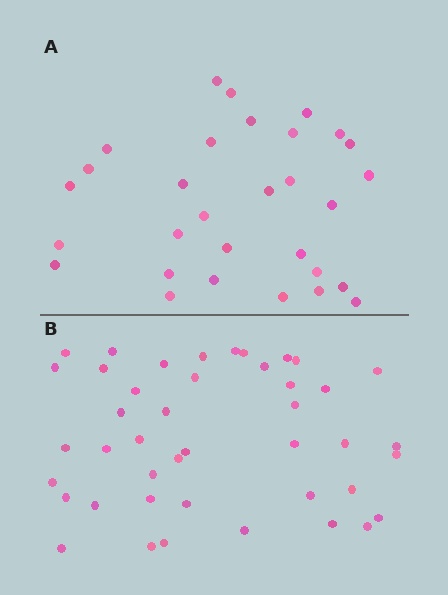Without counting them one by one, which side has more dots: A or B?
Region B (the bottom region) has more dots.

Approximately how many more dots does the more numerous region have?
Region B has approximately 15 more dots than region A.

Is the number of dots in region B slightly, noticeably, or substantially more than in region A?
Region B has noticeably more, but not dramatically so. The ratio is roughly 1.4 to 1.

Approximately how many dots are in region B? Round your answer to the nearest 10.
About 40 dots. (The exact count is 43, which rounds to 40.)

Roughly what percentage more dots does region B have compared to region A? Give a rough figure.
About 45% more.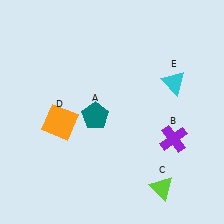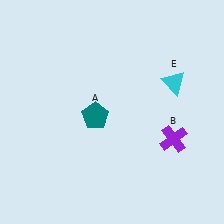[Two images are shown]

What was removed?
The lime triangle (C), the orange square (D) were removed in Image 2.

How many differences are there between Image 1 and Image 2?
There are 2 differences between the two images.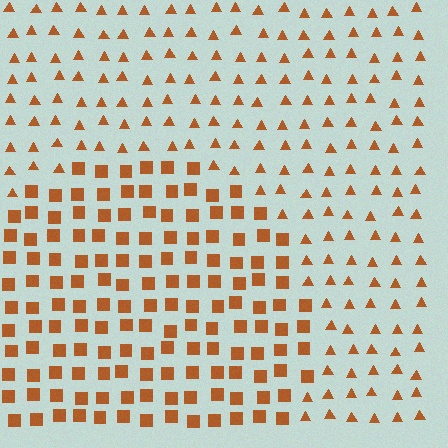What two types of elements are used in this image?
The image uses squares inside the circle region and triangles outside it.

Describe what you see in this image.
The image is filled with small brown elements arranged in a uniform grid. A circle-shaped region contains squares, while the surrounding area contains triangles. The boundary is defined purely by the change in element shape.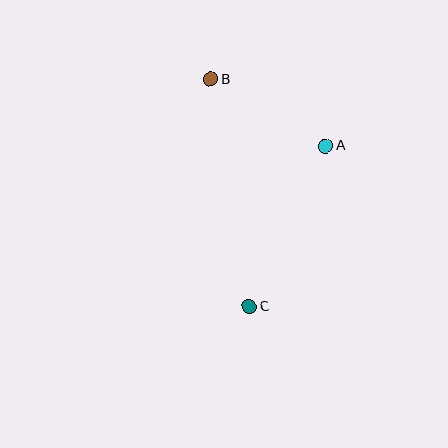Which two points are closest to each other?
Points A and B are closest to each other.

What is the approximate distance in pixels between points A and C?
The distance between A and C is approximately 178 pixels.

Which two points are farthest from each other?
Points B and C are farthest from each other.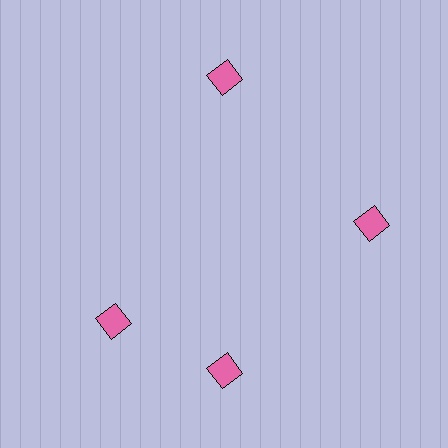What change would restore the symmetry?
The symmetry would be restored by rotating it back into even spacing with its neighbors so that all 4 diamonds sit at equal angles and equal distance from the center.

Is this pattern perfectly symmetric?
No. The 4 pink diamonds are arranged in a ring, but one element near the 9 o'clock position is rotated out of alignment along the ring, breaking the 4-fold rotational symmetry.